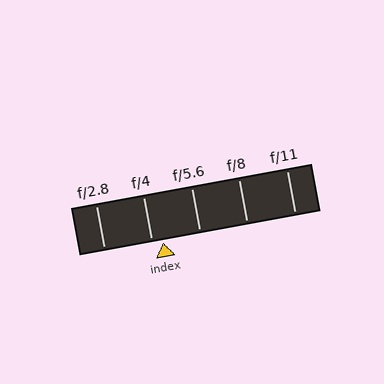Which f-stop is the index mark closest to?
The index mark is closest to f/4.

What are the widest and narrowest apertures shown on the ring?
The widest aperture shown is f/2.8 and the narrowest is f/11.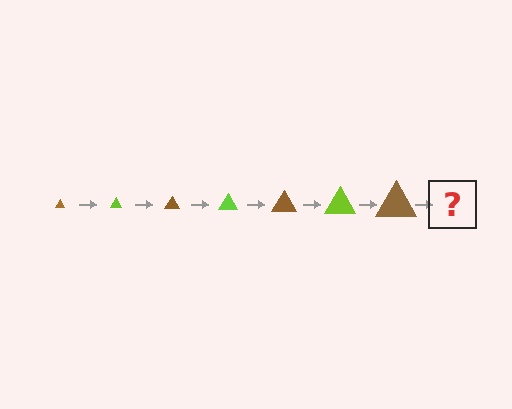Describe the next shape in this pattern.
It should be a lime triangle, larger than the previous one.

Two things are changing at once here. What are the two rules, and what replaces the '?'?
The two rules are that the triangle grows larger each step and the color cycles through brown and lime. The '?' should be a lime triangle, larger than the previous one.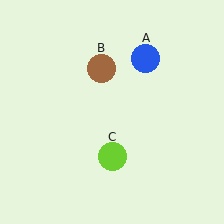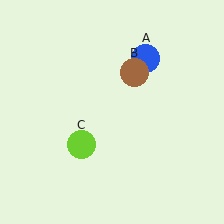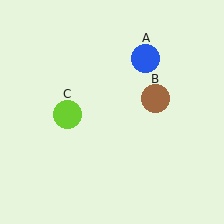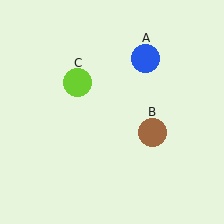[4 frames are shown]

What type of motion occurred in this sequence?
The brown circle (object B), lime circle (object C) rotated clockwise around the center of the scene.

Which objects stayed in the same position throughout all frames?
Blue circle (object A) remained stationary.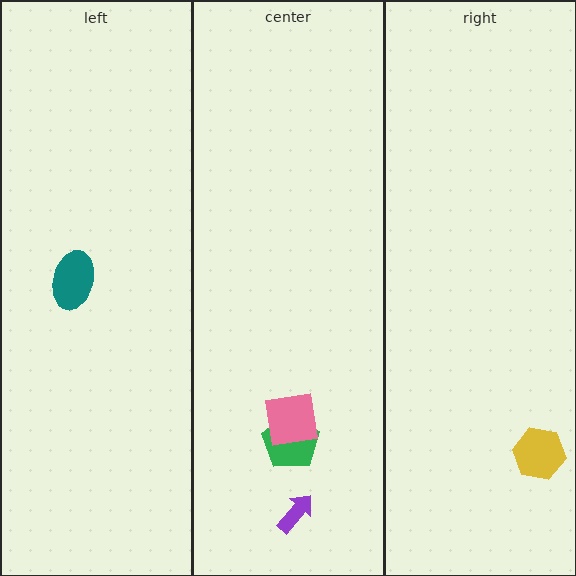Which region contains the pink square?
The center region.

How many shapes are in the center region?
3.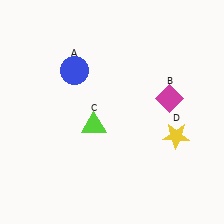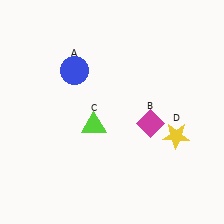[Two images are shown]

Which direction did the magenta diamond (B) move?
The magenta diamond (B) moved down.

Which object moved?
The magenta diamond (B) moved down.